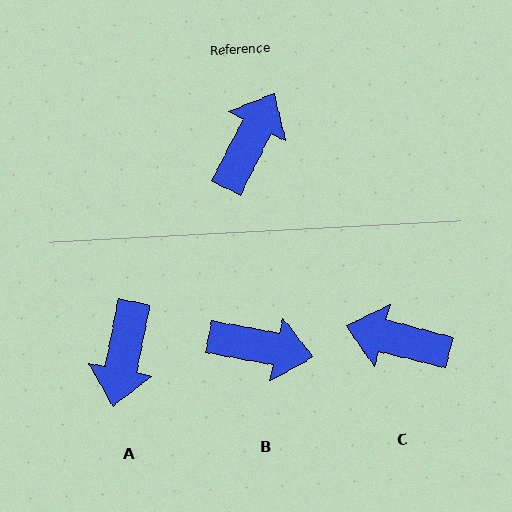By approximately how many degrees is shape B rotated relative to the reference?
Approximately 74 degrees clockwise.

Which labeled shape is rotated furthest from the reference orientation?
A, about 164 degrees away.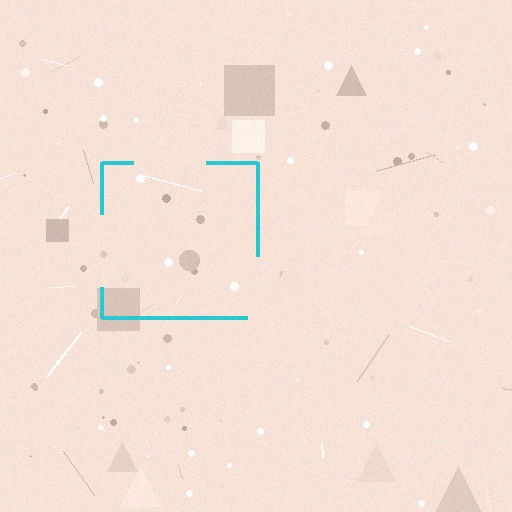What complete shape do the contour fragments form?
The contour fragments form a square.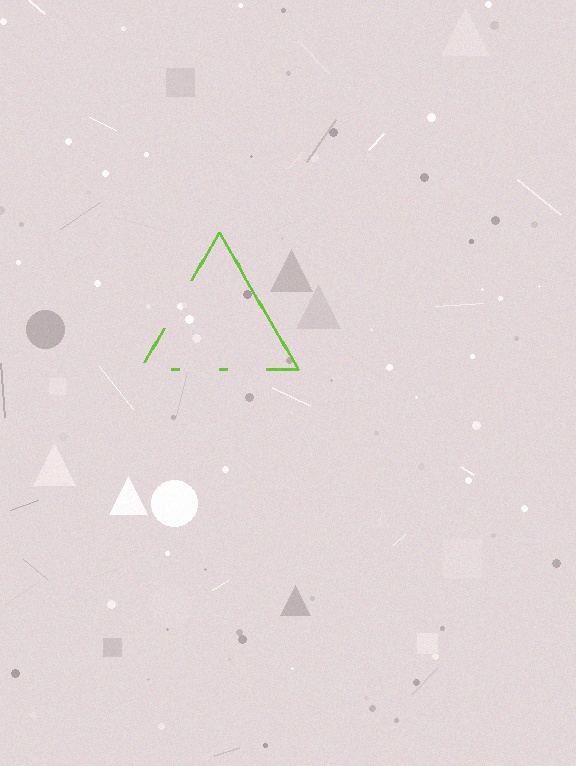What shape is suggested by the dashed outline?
The dashed outline suggests a triangle.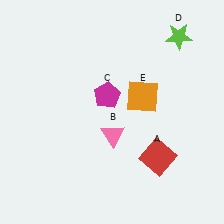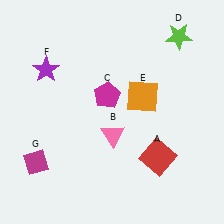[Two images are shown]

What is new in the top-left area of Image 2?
A purple star (F) was added in the top-left area of Image 2.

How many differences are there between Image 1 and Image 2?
There are 2 differences between the two images.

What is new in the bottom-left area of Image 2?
A magenta diamond (G) was added in the bottom-left area of Image 2.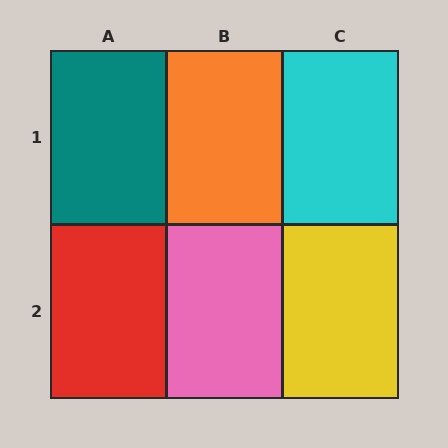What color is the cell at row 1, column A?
Teal.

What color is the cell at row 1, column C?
Cyan.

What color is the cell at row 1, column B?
Orange.